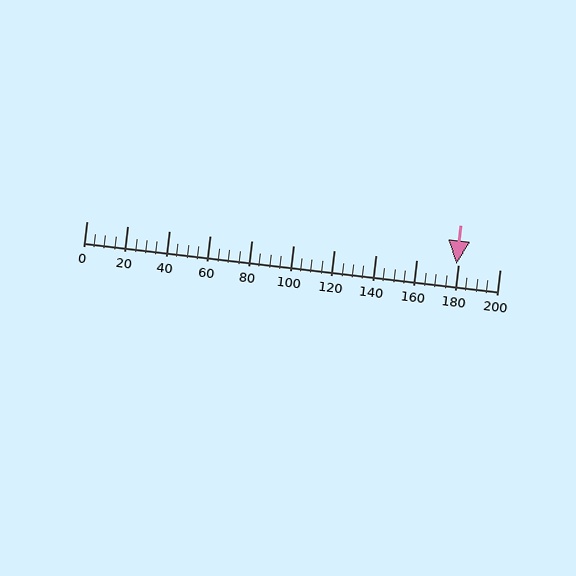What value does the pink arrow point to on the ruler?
The pink arrow points to approximately 179.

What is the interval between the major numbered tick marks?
The major tick marks are spaced 20 units apart.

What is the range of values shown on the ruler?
The ruler shows values from 0 to 200.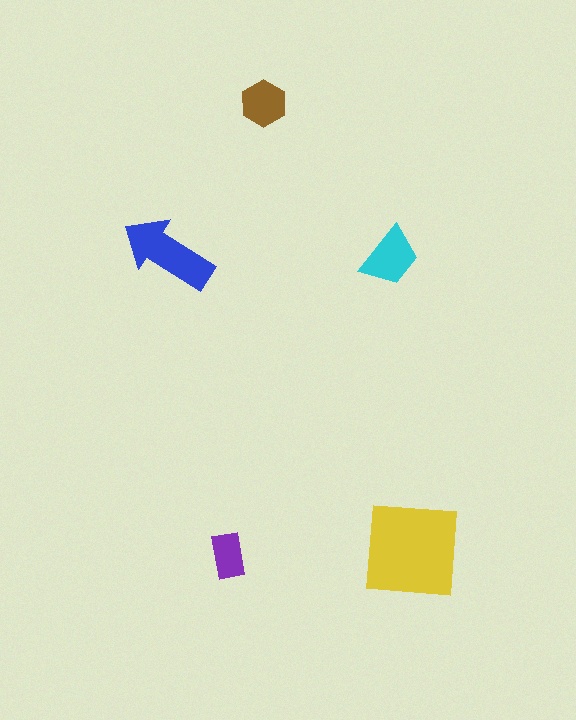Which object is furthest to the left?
The blue arrow is leftmost.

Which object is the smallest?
The purple rectangle.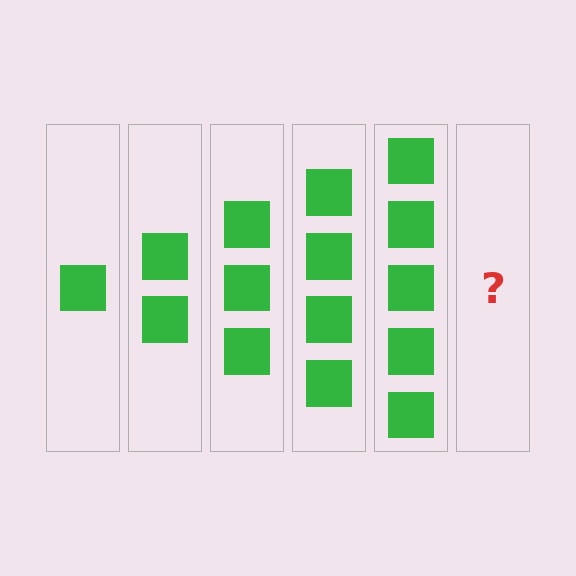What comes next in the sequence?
The next element should be 6 squares.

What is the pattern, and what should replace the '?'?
The pattern is that each step adds one more square. The '?' should be 6 squares.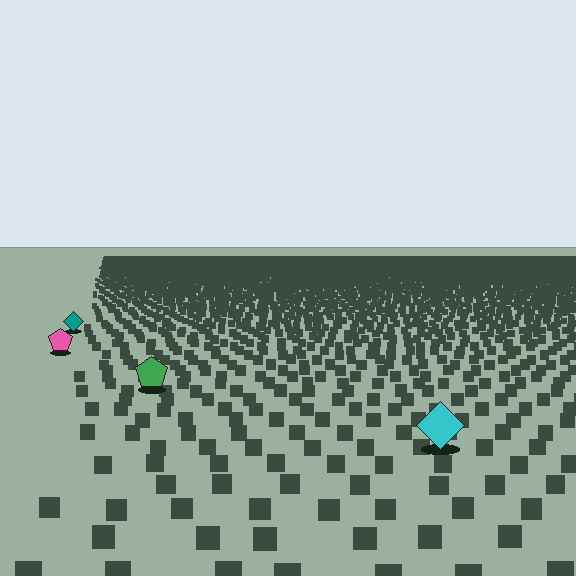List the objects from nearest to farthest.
From nearest to farthest: the cyan diamond, the green pentagon, the pink pentagon, the teal diamond.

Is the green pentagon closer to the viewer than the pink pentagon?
Yes. The green pentagon is closer — you can tell from the texture gradient: the ground texture is coarser near it.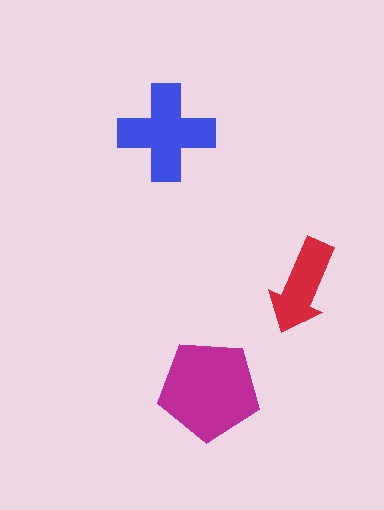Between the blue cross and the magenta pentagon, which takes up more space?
The magenta pentagon.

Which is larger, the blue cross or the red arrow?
The blue cross.